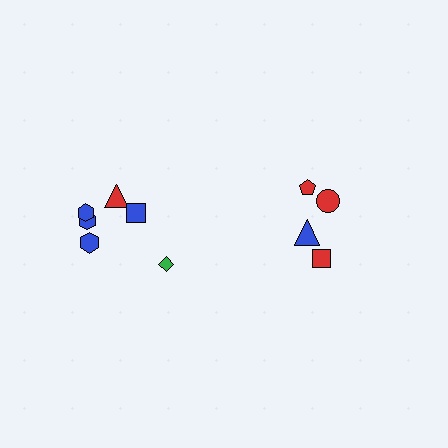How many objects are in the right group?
There are 4 objects.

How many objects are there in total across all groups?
There are 10 objects.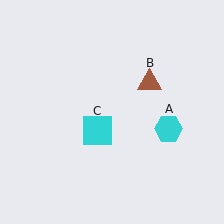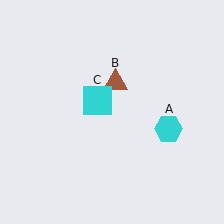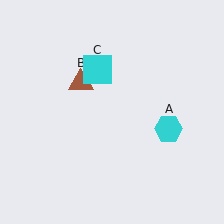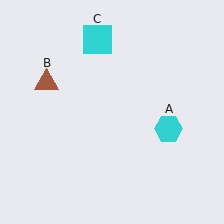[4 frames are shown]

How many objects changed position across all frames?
2 objects changed position: brown triangle (object B), cyan square (object C).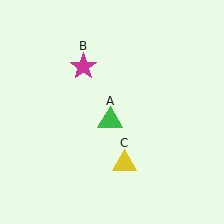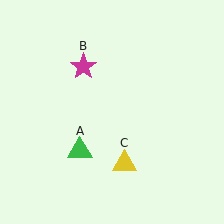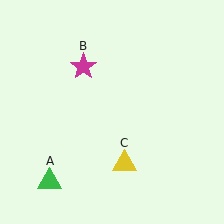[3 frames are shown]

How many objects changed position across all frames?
1 object changed position: green triangle (object A).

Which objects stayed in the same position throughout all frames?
Magenta star (object B) and yellow triangle (object C) remained stationary.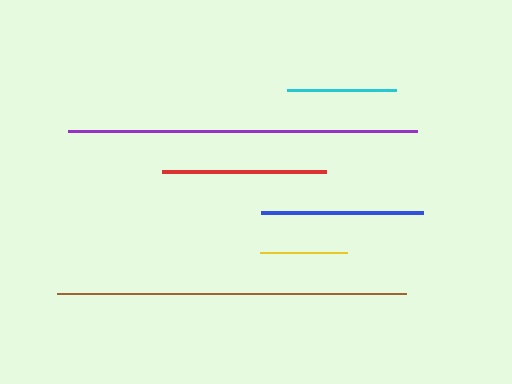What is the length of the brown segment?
The brown segment is approximately 349 pixels long.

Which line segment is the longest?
The brown line is the longest at approximately 349 pixels.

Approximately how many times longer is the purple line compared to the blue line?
The purple line is approximately 2.2 times the length of the blue line.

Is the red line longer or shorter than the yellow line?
The red line is longer than the yellow line.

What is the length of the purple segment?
The purple segment is approximately 349 pixels long.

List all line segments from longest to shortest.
From longest to shortest: brown, purple, red, blue, cyan, yellow.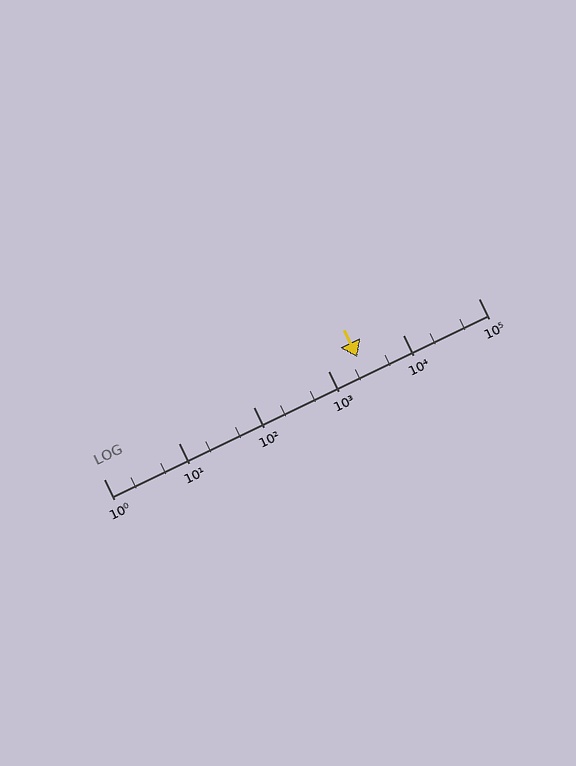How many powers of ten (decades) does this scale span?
The scale spans 5 decades, from 1 to 100000.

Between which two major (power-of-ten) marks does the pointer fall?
The pointer is between 1000 and 10000.